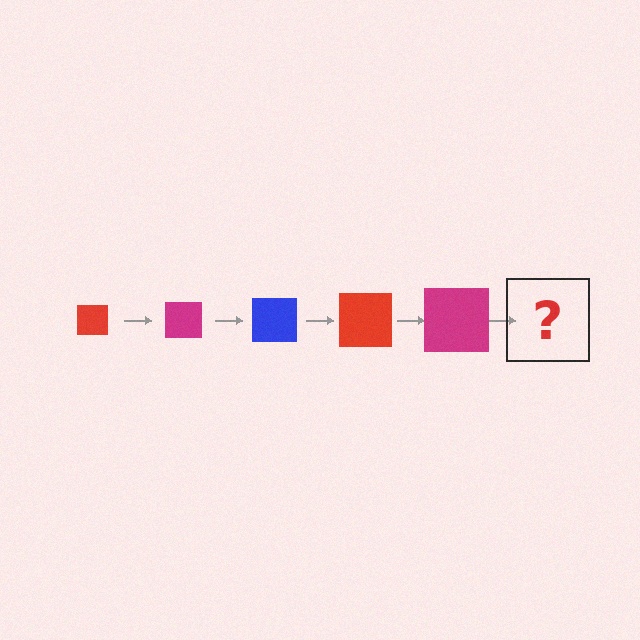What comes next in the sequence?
The next element should be a blue square, larger than the previous one.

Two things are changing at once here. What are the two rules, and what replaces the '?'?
The two rules are that the square grows larger each step and the color cycles through red, magenta, and blue. The '?' should be a blue square, larger than the previous one.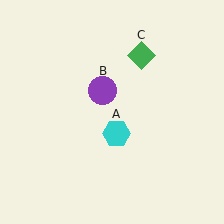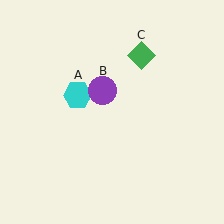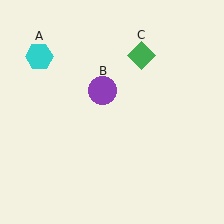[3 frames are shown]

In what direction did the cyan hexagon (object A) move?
The cyan hexagon (object A) moved up and to the left.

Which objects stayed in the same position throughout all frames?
Purple circle (object B) and green diamond (object C) remained stationary.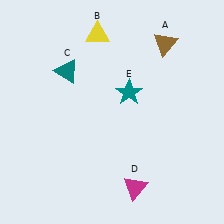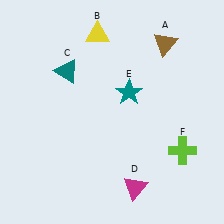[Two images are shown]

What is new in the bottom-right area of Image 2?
A lime cross (F) was added in the bottom-right area of Image 2.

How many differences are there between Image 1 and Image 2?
There is 1 difference between the two images.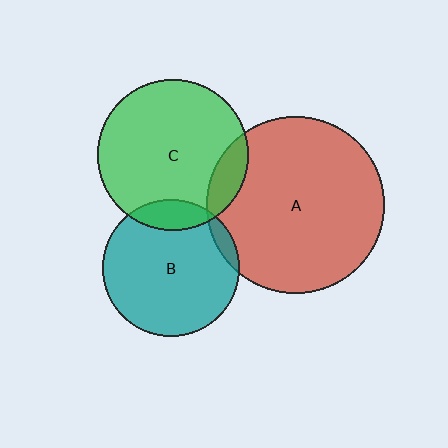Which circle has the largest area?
Circle A (red).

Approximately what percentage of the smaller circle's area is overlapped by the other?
Approximately 10%.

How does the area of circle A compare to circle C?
Approximately 1.4 times.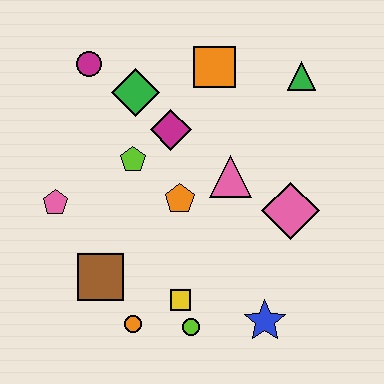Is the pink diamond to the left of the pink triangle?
No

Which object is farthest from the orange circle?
The green triangle is farthest from the orange circle.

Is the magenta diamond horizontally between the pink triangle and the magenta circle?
Yes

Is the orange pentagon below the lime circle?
No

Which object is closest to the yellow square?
The lime circle is closest to the yellow square.